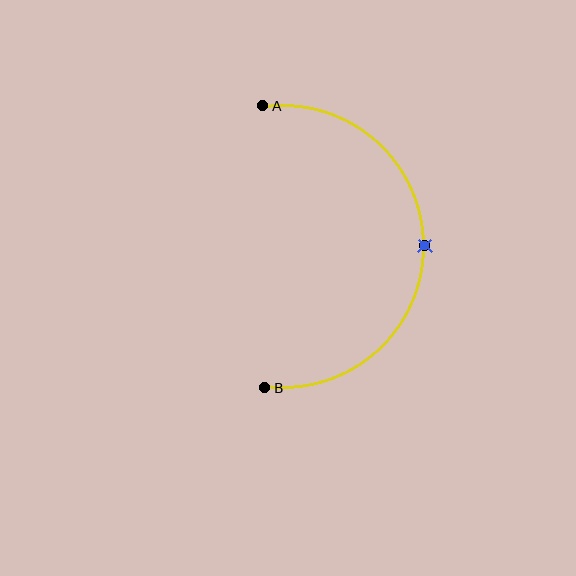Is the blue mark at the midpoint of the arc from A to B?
Yes. The blue mark lies on the arc at equal arc-length from both A and B — it is the arc midpoint.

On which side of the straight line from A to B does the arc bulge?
The arc bulges to the right of the straight line connecting A and B.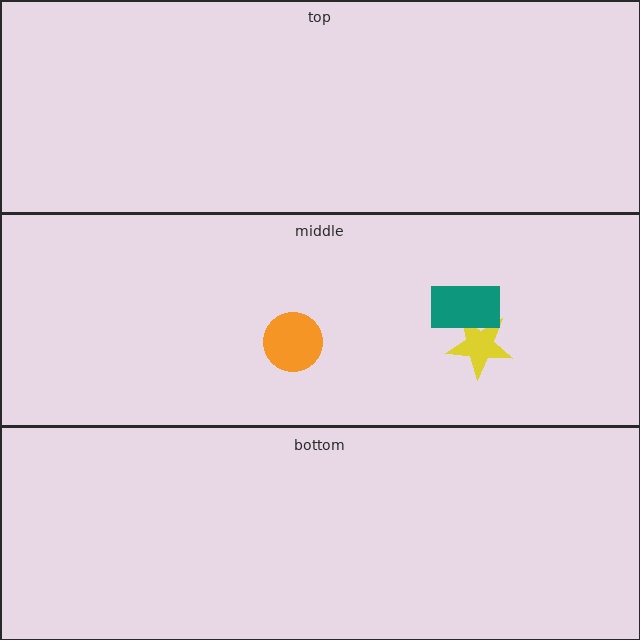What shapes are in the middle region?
The yellow star, the orange circle, the teal rectangle.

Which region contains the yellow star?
The middle region.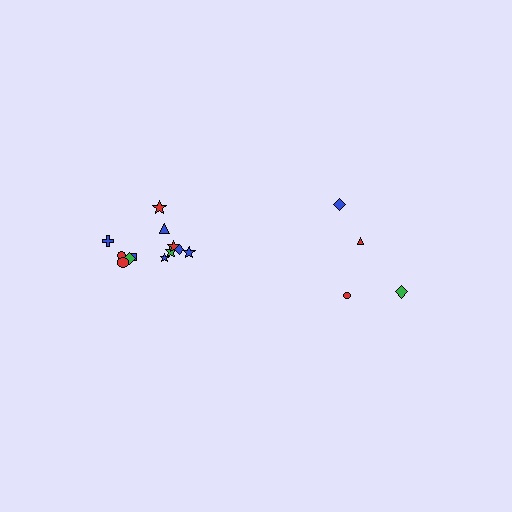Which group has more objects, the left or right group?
The left group.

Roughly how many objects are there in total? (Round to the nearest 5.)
Roughly 15 objects in total.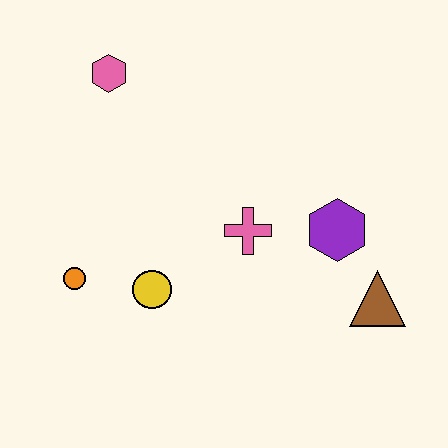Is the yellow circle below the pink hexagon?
Yes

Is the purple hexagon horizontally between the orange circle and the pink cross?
No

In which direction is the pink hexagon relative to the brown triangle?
The pink hexagon is to the left of the brown triangle.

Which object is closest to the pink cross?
The purple hexagon is closest to the pink cross.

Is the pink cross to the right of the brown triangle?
No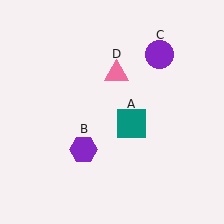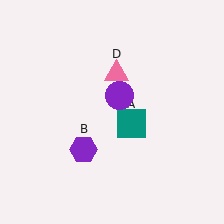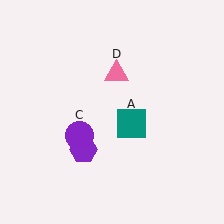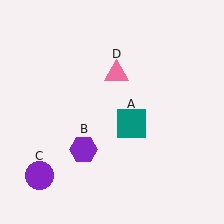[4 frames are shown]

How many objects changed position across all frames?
1 object changed position: purple circle (object C).